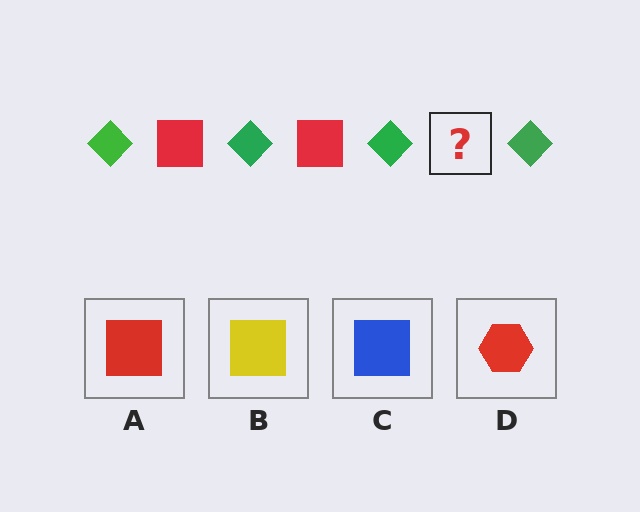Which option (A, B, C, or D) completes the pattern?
A.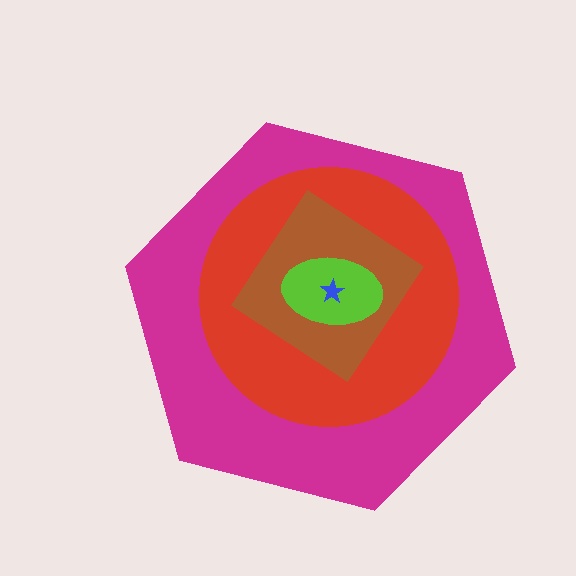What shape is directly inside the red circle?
The brown diamond.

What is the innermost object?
The blue star.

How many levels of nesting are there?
5.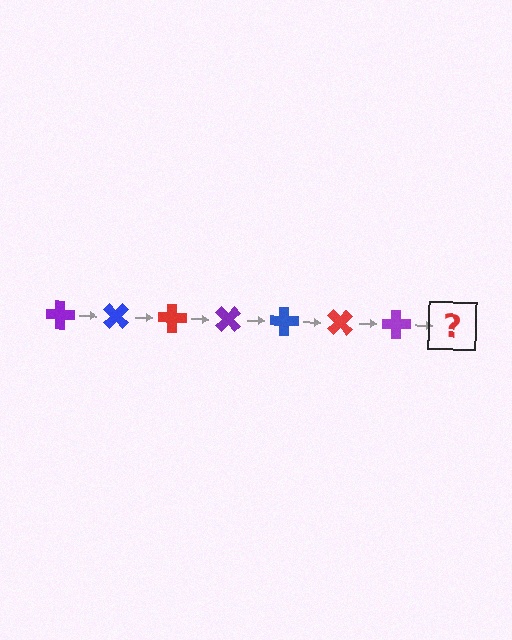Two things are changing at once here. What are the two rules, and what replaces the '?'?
The two rules are that it rotates 45 degrees each step and the color cycles through purple, blue, and red. The '?' should be a blue cross, rotated 315 degrees from the start.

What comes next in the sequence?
The next element should be a blue cross, rotated 315 degrees from the start.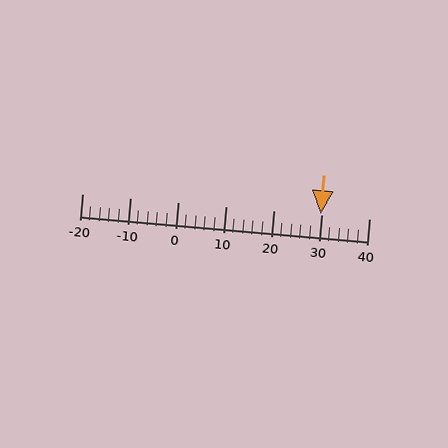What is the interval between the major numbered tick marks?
The major tick marks are spaced 10 units apart.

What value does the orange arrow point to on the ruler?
The orange arrow points to approximately 30.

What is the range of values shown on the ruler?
The ruler shows values from -20 to 40.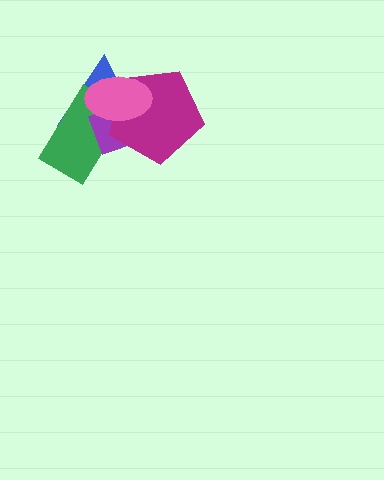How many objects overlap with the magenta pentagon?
4 objects overlap with the magenta pentagon.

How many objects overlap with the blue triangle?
4 objects overlap with the blue triangle.